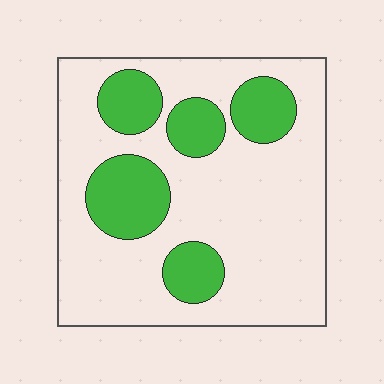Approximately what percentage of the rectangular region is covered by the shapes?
Approximately 25%.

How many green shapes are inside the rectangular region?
5.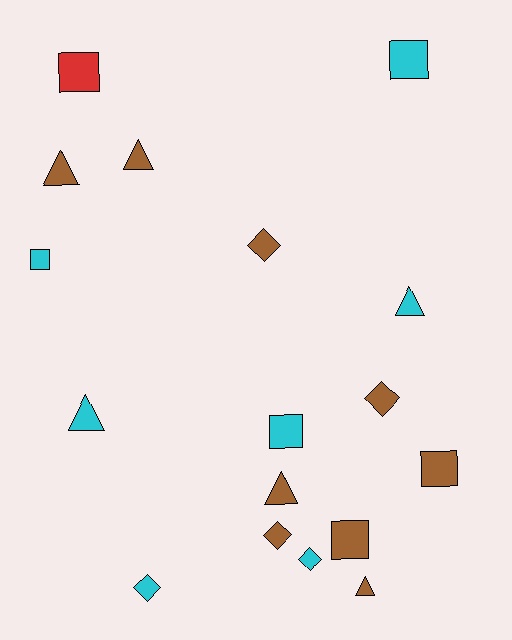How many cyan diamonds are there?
There are 2 cyan diamonds.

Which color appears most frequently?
Brown, with 9 objects.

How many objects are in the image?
There are 17 objects.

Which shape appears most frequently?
Square, with 6 objects.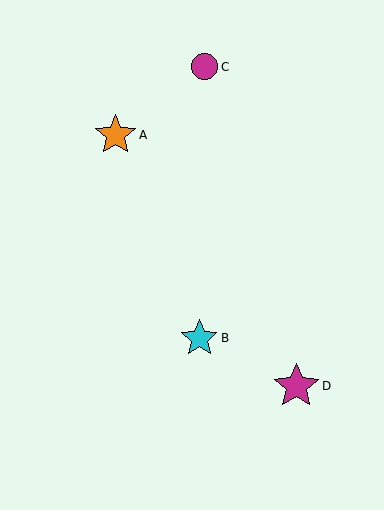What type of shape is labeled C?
Shape C is a magenta circle.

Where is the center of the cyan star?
The center of the cyan star is at (199, 338).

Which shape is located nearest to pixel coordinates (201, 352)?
The cyan star (labeled B) at (199, 338) is nearest to that location.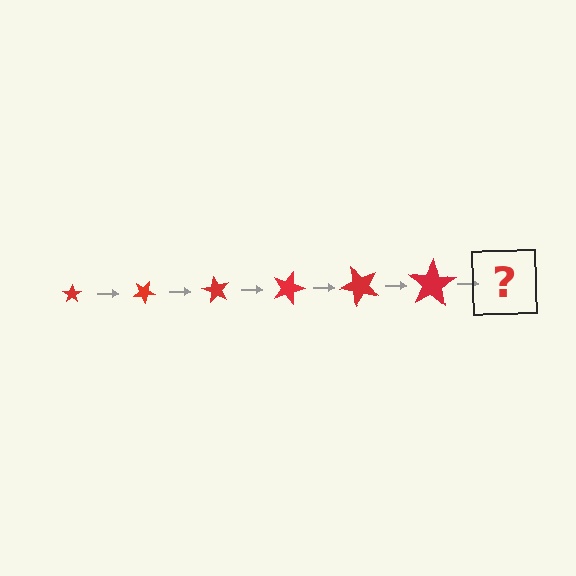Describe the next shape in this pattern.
It should be a star, larger than the previous one and rotated 180 degrees from the start.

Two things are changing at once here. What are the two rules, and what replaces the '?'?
The two rules are that the star grows larger each step and it rotates 30 degrees each step. The '?' should be a star, larger than the previous one and rotated 180 degrees from the start.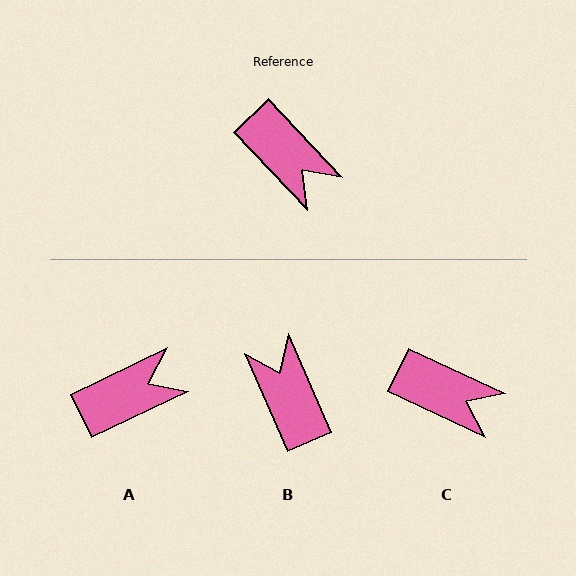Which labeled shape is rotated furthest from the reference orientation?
B, about 160 degrees away.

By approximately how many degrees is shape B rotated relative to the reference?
Approximately 160 degrees counter-clockwise.